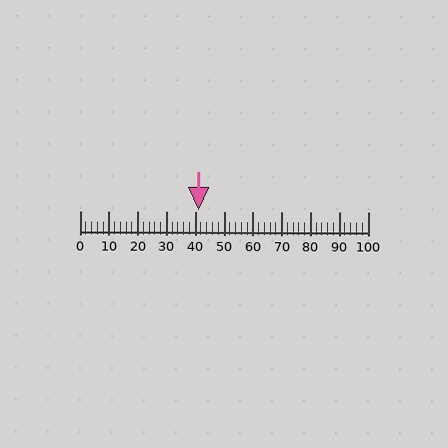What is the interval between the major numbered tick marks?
The major tick marks are spaced 10 units apart.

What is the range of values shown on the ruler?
The ruler shows values from 0 to 100.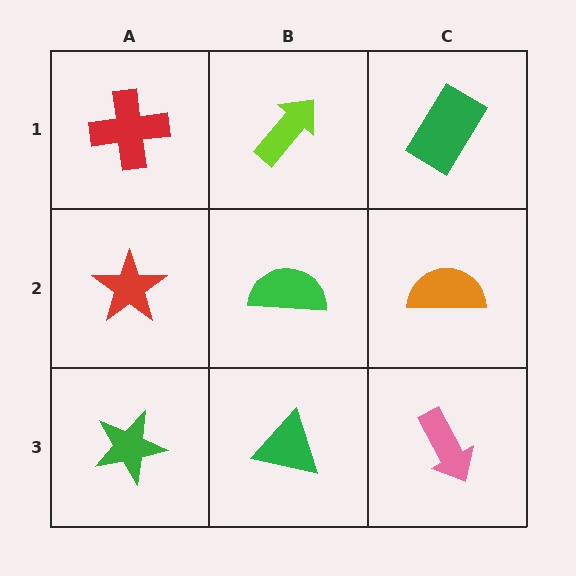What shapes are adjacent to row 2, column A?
A red cross (row 1, column A), a green star (row 3, column A), a green semicircle (row 2, column B).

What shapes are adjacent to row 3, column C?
An orange semicircle (row 2, column C), a green triangle (row 3, column B).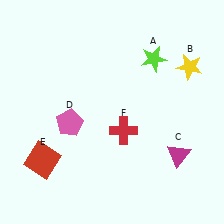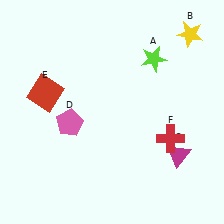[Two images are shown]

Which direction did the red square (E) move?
The red square (E) moved up.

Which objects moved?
The objects that moved are: the yellow star (B), the red square (E), the red cross (F).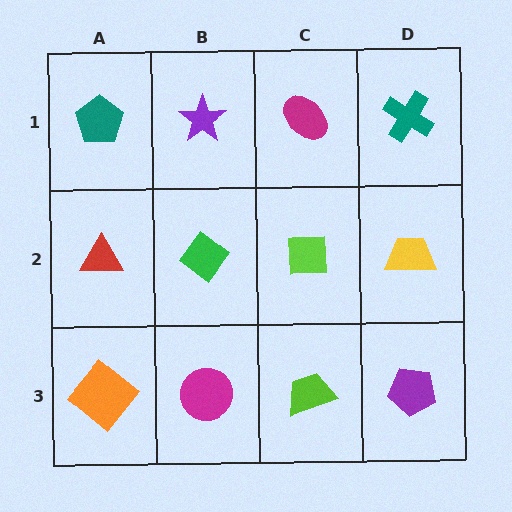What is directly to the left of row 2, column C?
A green diamond.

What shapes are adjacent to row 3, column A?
A red triangle (row 2, column A), a magenta circle (row 3, column B).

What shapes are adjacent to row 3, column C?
A lime square (row 2, column C), a magenta circle (row 3, column B), a purple pentagon (row 3, column D).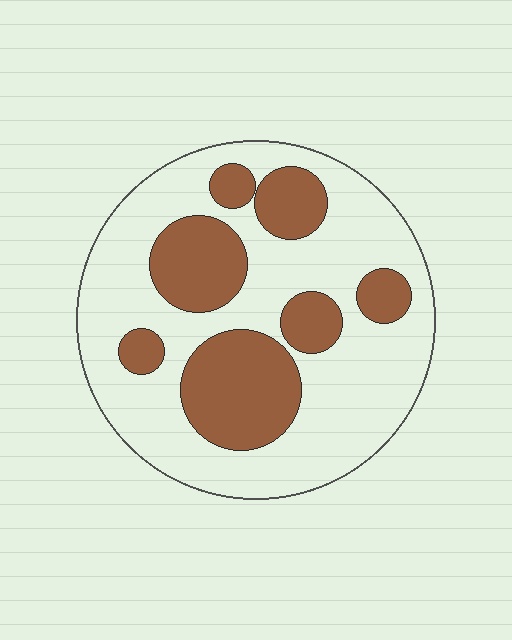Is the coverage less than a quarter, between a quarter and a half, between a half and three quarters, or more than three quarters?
Between a quarter and a half.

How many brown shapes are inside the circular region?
7.